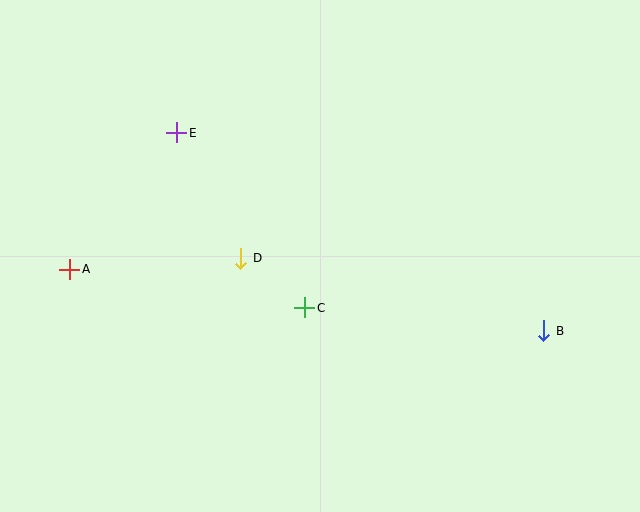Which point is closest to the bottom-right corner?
Point B is closest to the bottom-right corner.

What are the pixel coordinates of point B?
Point B is at (544, 331).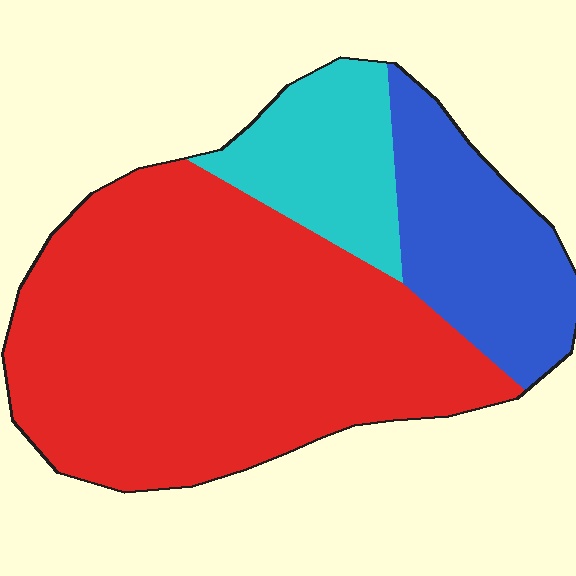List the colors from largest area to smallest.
From largest to smallest: red, blue, cyan.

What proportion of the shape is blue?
Blue covers about 20% of the shape.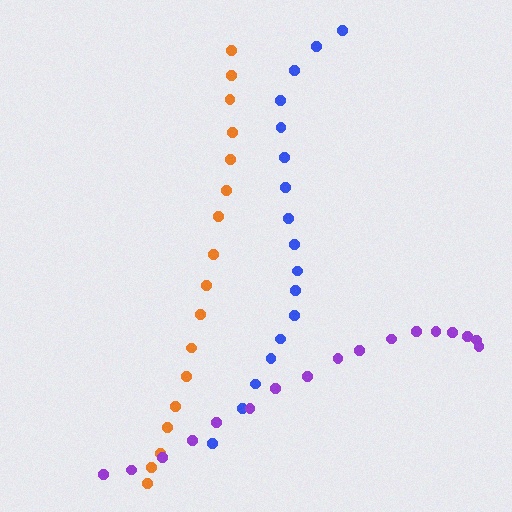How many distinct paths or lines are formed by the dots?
There are 3 distinct paths.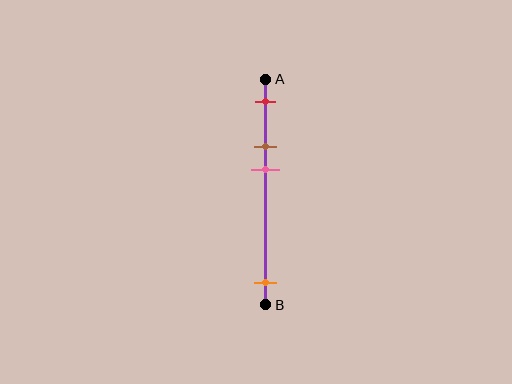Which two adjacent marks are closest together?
The brown and pink marks are the closest adjacent pair.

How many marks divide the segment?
There are 4 marks dividing the segment.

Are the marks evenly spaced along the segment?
No, the marks are not evenly spaced.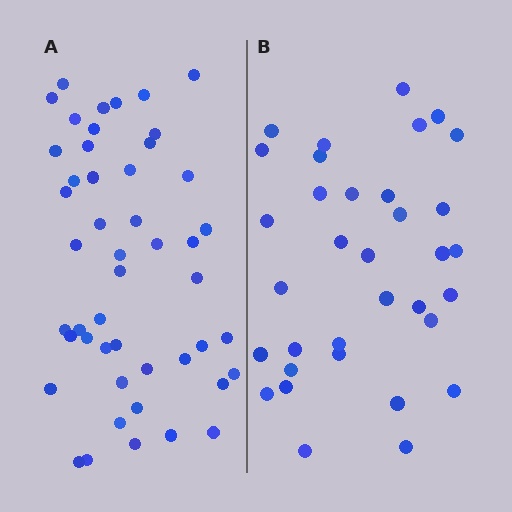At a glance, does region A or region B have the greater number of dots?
Region A (the left region) has more dots.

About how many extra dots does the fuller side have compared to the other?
Region A has approximately 15 more dots than region B.